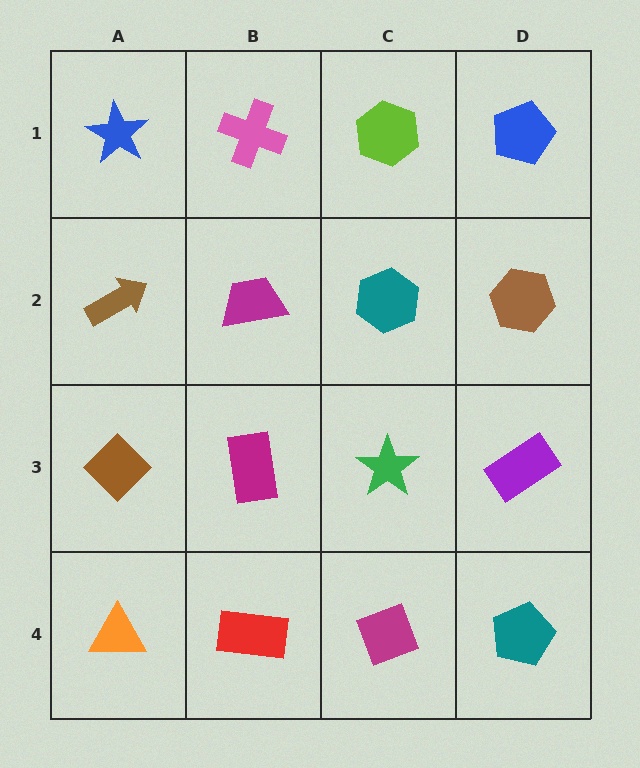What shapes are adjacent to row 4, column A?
A brown diamond (row 3, column A), a red rectangle (row 4, column B).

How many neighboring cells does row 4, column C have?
3.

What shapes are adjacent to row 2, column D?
A blue pentagon (row 1, column D), a purple rectangle (row 3, column D), a teal hexagon (row 2, column C).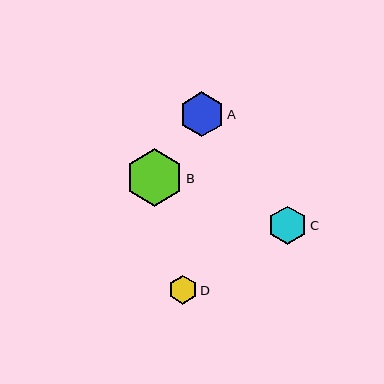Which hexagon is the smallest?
Hexagon D is the smallest with a size of approximately 29 pixels.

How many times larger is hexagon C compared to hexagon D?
Hexagon C is approximately 1.3 times the size of hexagon D.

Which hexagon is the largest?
Hexagon B is the largest with a size of approximately 57 pixels.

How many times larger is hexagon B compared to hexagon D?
Hexagon B is approximately 2.0 times the size of hexagon D.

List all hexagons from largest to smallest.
From largest to smallest: B, A, C, D.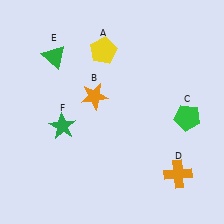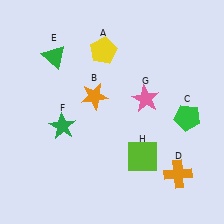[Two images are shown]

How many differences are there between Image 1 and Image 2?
There are 2 differences between the two images.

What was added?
A pink star (G), a lime square (H) were added in Image 2.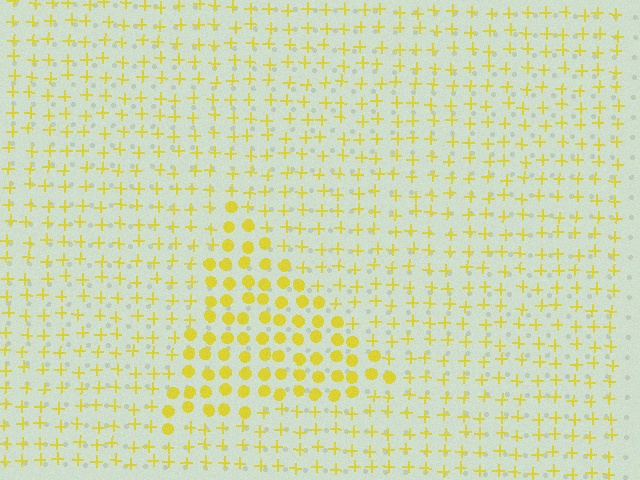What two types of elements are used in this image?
The image uses circles inside the triangle region and plus signs outside it.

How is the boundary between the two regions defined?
The boundary is defined by a change in element shape: circles inside vs. plus signs outside. All elements share the same color and spacing.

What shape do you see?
I see a triangle.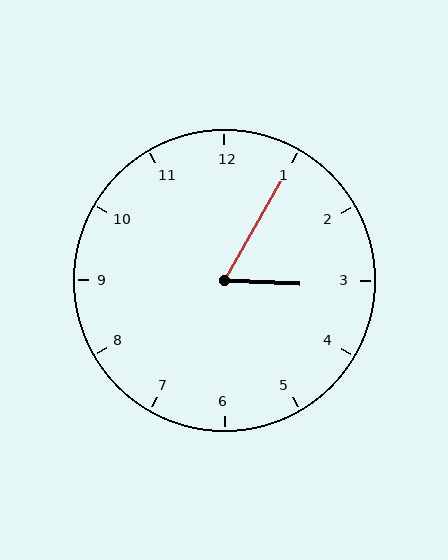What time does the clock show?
3:05.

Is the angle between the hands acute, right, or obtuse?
It is acute.